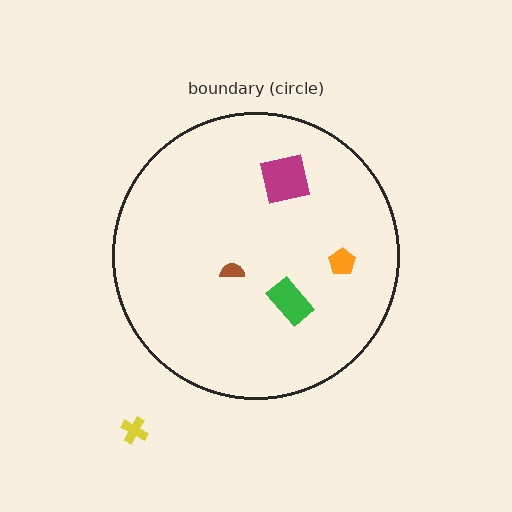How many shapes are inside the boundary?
4 inside, 1 outside.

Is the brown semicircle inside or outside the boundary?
Inside.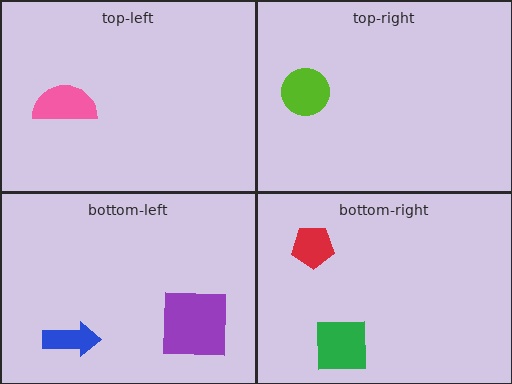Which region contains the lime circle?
The top-right region.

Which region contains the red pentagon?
The bottom-right region.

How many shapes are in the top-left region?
1.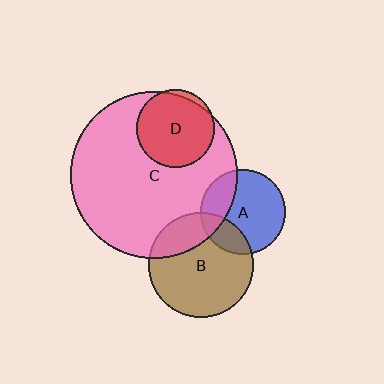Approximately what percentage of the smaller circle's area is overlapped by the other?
Approximately 25%.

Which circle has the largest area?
Circle C (pink).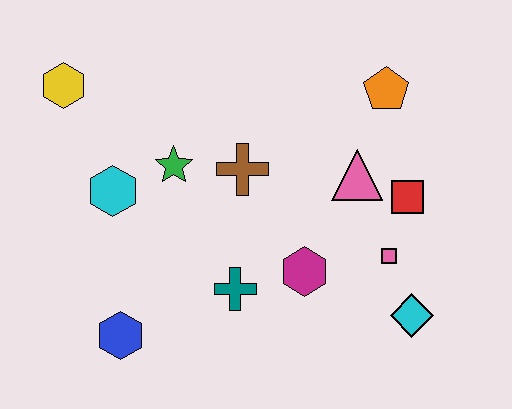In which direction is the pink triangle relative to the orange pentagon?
The pink triangle is below the orange pentagon.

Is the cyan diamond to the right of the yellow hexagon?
Yes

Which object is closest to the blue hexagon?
The teal cross is closest to the blue hexagon.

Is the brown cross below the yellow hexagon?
Yes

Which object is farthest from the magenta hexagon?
The yellow hexagon is farthest from the magenta hexagon.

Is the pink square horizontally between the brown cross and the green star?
No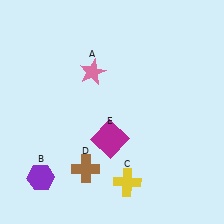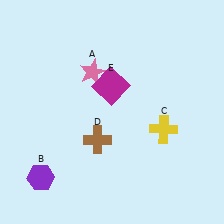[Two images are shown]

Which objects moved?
The objects that moved are: the yellow cross (C), the brown cross (D), the magenta square (E).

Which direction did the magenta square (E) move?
The magenta square (E) moved up.